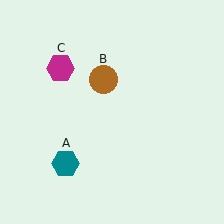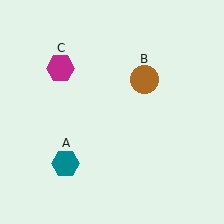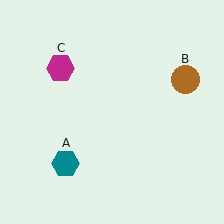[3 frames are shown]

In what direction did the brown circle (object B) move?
The brown circle (object B) moved right.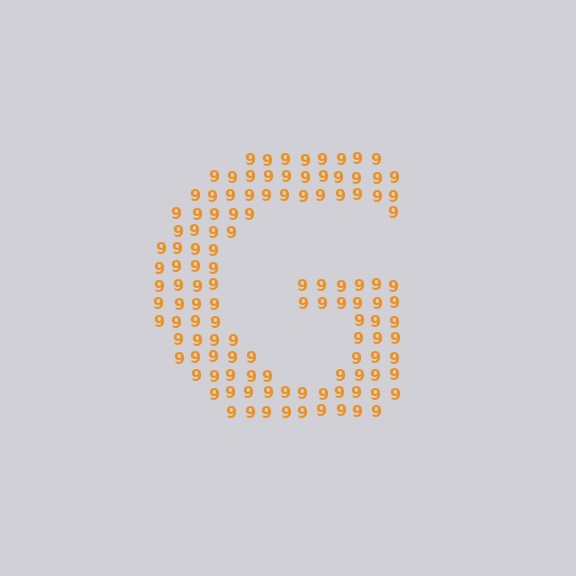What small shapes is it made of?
It is made of small digit 9's.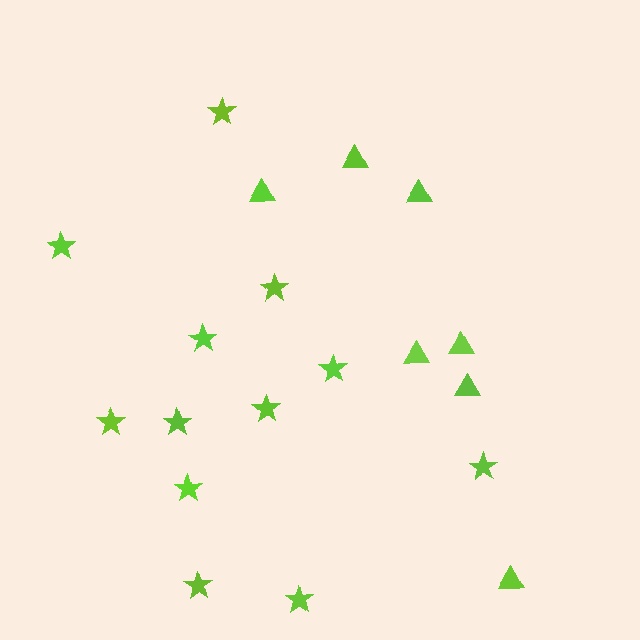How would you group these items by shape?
There are 2 groups: one group of stars (12) and one group of triangles (7).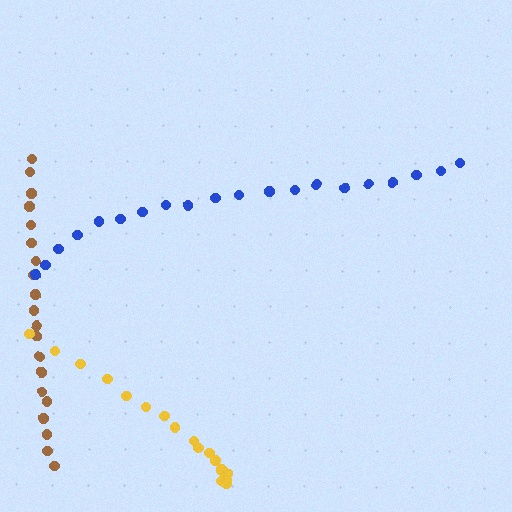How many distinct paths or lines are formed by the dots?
There are 3 distinct paths.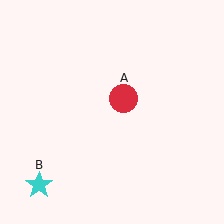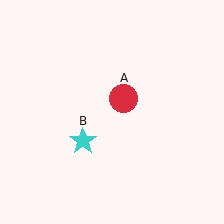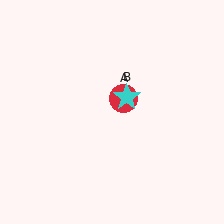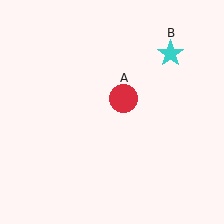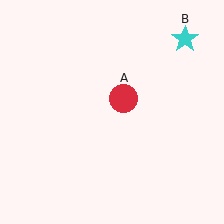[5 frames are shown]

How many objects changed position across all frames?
1 object changed position: cyan star (object B).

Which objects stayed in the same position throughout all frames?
Red circle (object A) remained stationary.